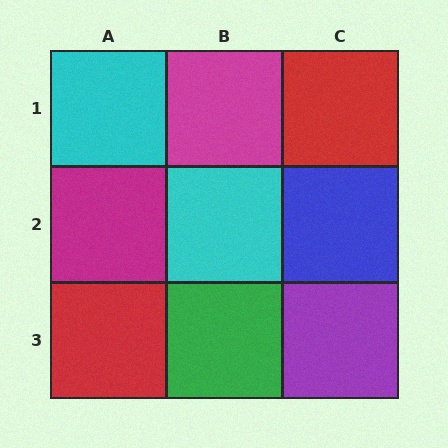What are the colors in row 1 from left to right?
Cyan, magenta, red.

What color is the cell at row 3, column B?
Green.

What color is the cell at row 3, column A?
Red.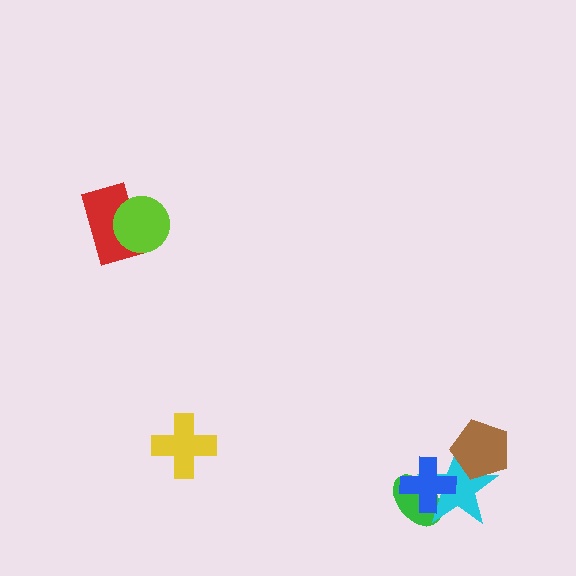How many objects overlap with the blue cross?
2 objects overlap with the blue cross.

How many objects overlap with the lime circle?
1 object overlaps with the lime circle.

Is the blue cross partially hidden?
No, no other shape covers it.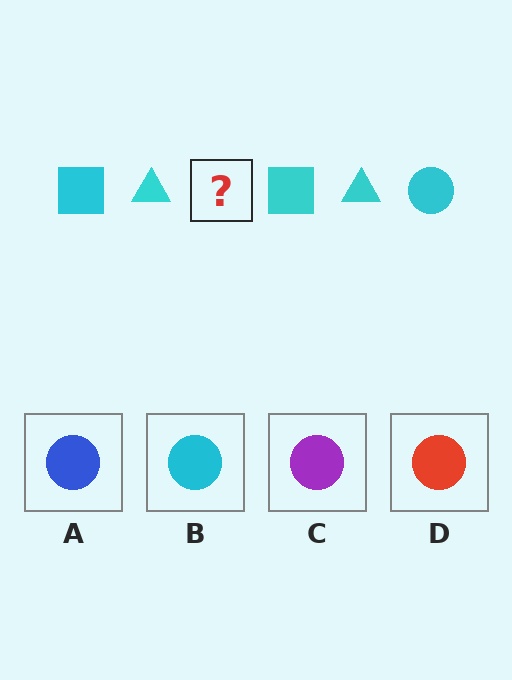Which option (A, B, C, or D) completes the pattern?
B.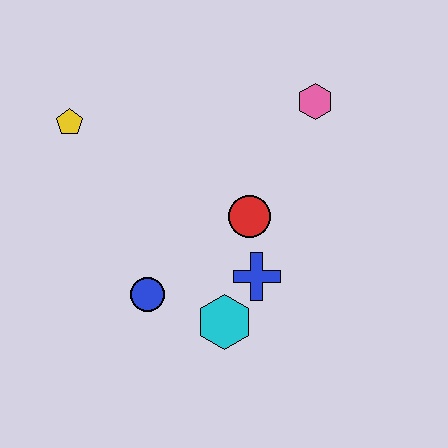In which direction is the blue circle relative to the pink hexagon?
The blue circle is below the pink hexagon.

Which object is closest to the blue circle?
The cyan hexagon is closest to the blue circle.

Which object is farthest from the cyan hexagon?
The yellow pentagon is farthest from the cyan hexagon.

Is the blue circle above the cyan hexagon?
Yes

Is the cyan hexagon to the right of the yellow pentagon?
Yes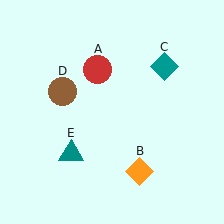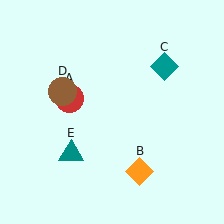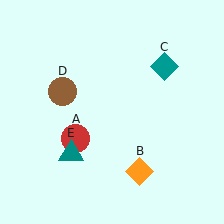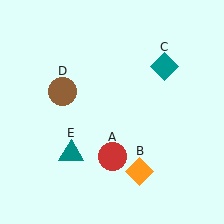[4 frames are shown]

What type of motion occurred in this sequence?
The red circle (object A) rotated counterclockwise around the center of the scene.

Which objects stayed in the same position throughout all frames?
Orange diamond (object B) and teal diamond (object C) and brown circle (object D) and teal triangle (object E) remained stationary.